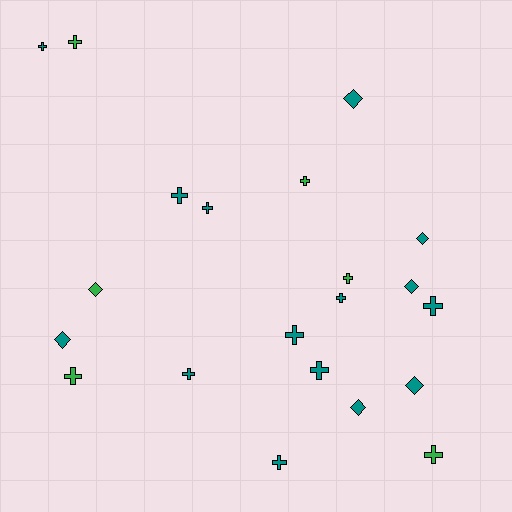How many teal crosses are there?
There are 9 teal crosses.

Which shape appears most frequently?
Cross, with 14 objects.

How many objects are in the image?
There are 21 objects.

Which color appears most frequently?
Teal, with 15 objects.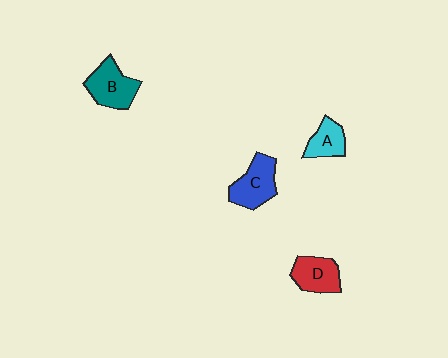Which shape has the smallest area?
Shape A (cyan).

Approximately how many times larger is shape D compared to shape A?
Approximately 1.2 times.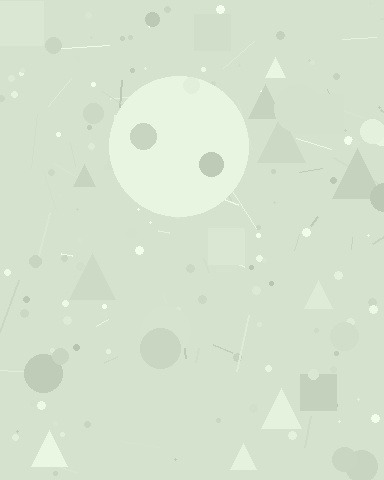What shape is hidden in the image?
A circle is hidden in the image.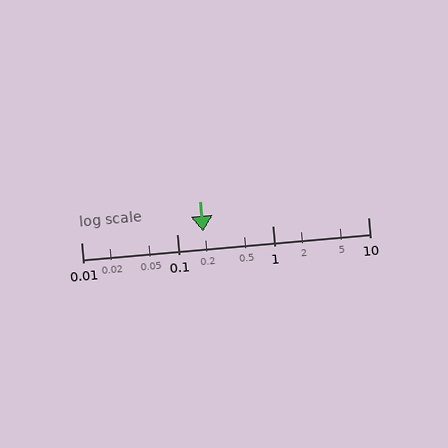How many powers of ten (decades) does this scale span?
The scale spans 3 decades, from 0.01 to 10.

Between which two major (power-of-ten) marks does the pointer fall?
The pointer is between 0.1 and 1.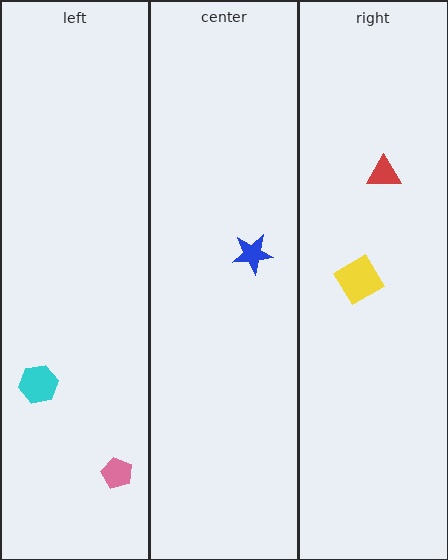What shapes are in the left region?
The cyan hexagon, the pink pentagon.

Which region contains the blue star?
The center region.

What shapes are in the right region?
The yellow diamond, the red triangle.